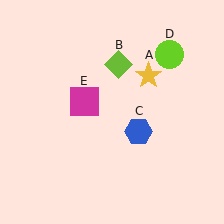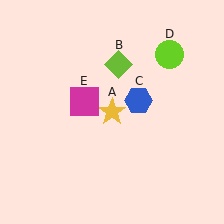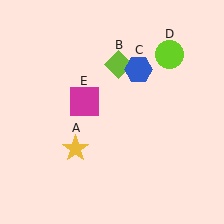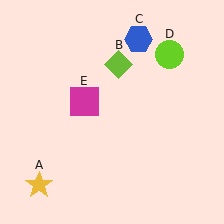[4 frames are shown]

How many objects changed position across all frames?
2 objects changed position: yellow star (object A), blue hexagon (object C).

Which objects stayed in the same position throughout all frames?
Lime diamond (object B) and lime circle (object D) and magenta square (object E) remained stationary.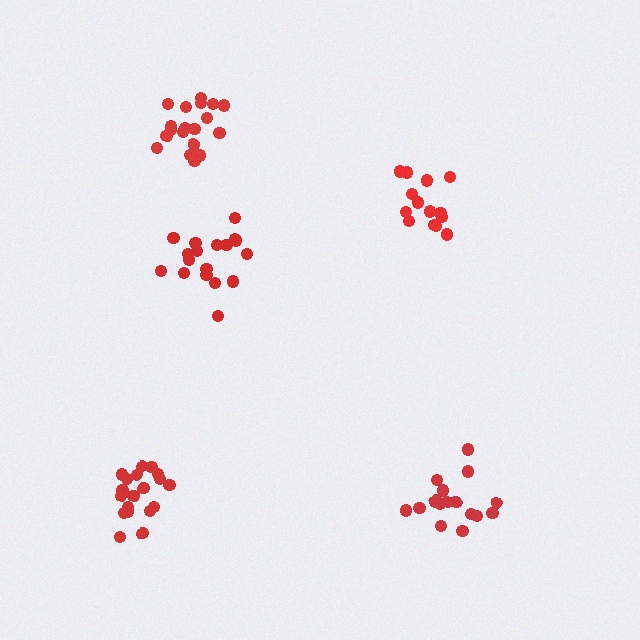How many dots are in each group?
Group 1: 14 dots, Group 2: 19 dots, Group 3: 19 dots, Group 4: 17 dots, Group 5: 18 dots (87 total).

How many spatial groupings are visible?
There are 5 spatial groupings.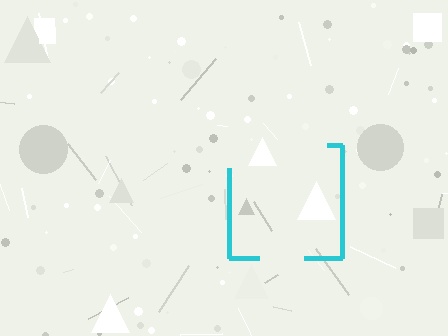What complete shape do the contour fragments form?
The contour fragments form a square.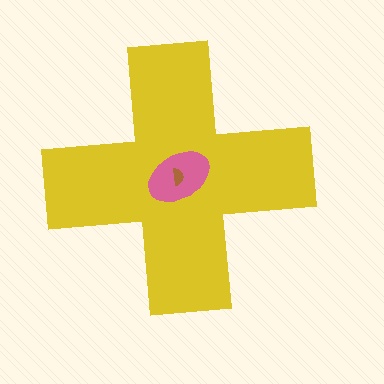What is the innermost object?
The brown semicircle.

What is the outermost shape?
The yellow cross.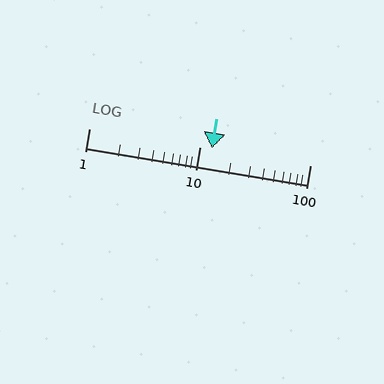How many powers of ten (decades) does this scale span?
The scale spans 2 decades, from 1 to 100.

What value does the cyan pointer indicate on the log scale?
The pointer indicates approximately 13.